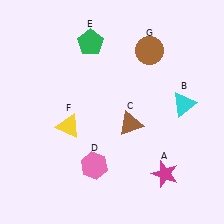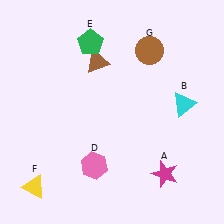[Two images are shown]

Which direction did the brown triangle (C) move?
The brown triangle (C) moved up.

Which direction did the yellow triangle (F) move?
The yellow triangle (F) moved down.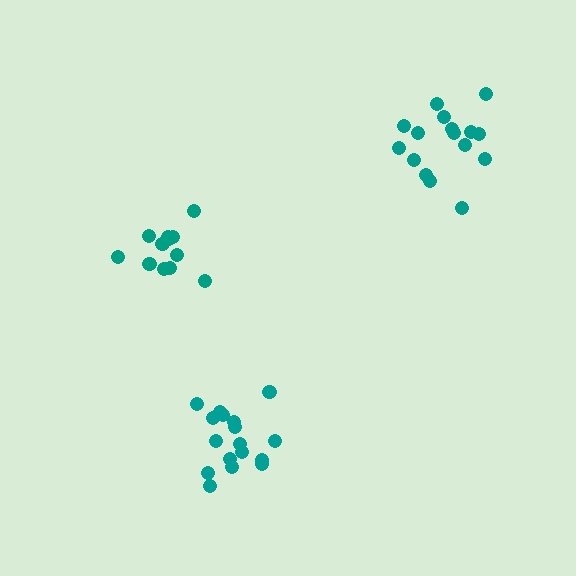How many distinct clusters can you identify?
There are 3 distinct clusters.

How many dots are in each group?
Group 1: 12 dots, Group 2: 16 dots, Group 3: 17 dots (45 total).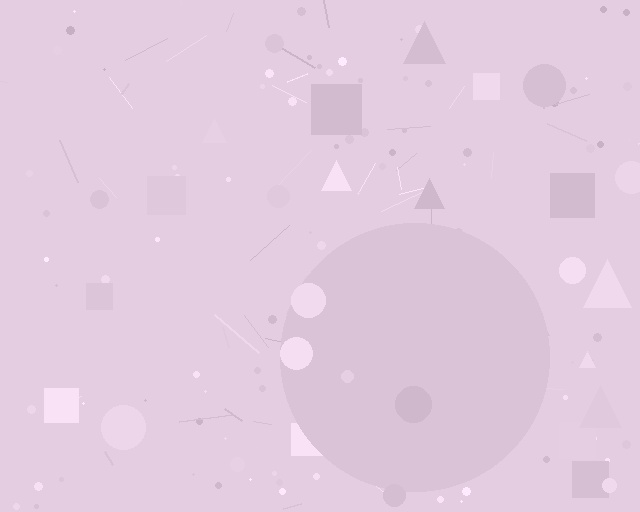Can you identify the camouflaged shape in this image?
The camouflaged shape is a circle.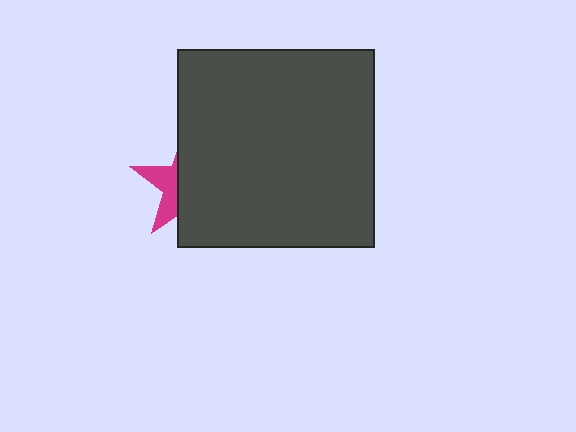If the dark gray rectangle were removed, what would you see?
You would see the complete magenta star.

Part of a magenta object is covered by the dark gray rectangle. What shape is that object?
It is a star.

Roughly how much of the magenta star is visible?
A small part of it is visible (roughly 34%).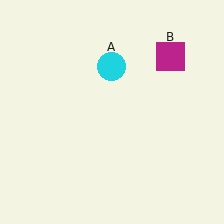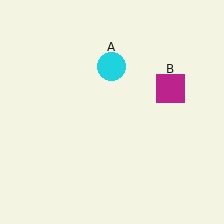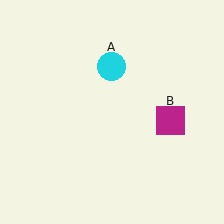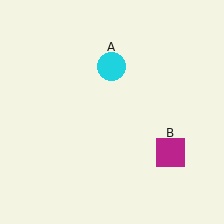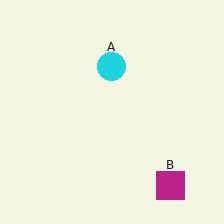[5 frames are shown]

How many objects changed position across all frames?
1 object changed position: magenta square (object B).